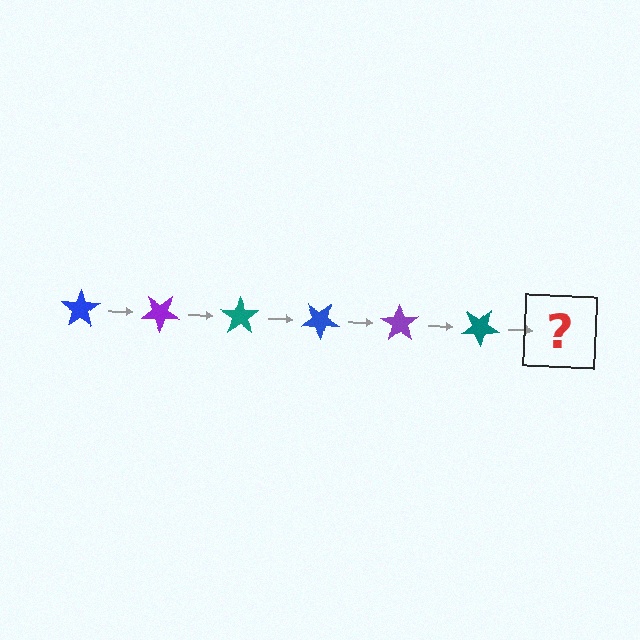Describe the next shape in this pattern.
It should be a blue star, rotated 210 degrees from the start.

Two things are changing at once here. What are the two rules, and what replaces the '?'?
The two rules are that it rotates 35 degrees each step and the color cycles through blue, purple, and teal. The '?' should be a blue star, rotated 210 degrees from the start.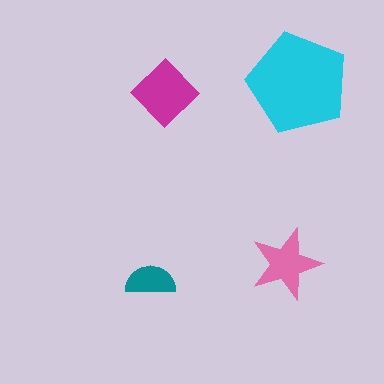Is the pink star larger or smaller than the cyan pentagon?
Smaller.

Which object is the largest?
The cyan pentagon.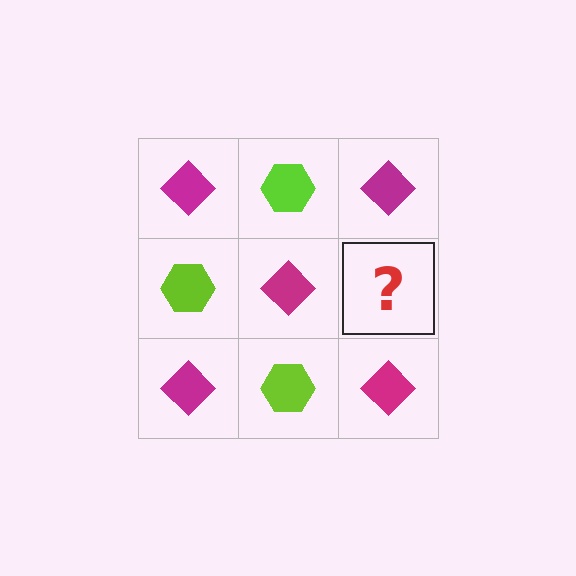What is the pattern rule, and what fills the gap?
The rule is that it alternates magenta diamond and lime hexagon in a checkerboard pattern. The gap should be filled with a lime hexagon.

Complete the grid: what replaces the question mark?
The question mark should be replaced with a lime hexagon.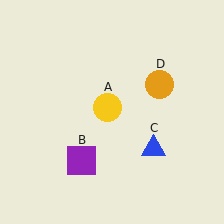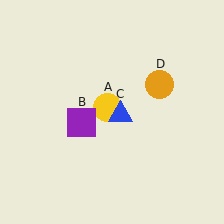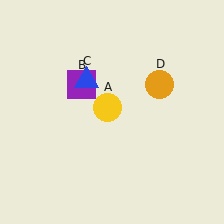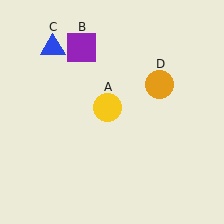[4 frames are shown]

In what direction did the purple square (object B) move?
The purple square (object B) moved up.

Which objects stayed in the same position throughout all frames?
Yellow circle (object A) and orange circle (object D) remained stationary.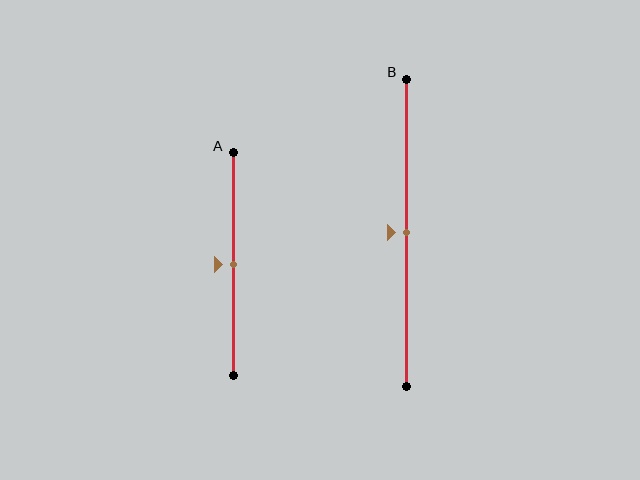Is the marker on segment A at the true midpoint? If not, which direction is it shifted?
Yes, the marker on segment A is at the true midpoint.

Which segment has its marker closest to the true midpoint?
Segment A has its marker closest to the true midpoint.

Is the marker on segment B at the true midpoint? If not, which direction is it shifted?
Yes, the marker on segment B is at the true midpoint.